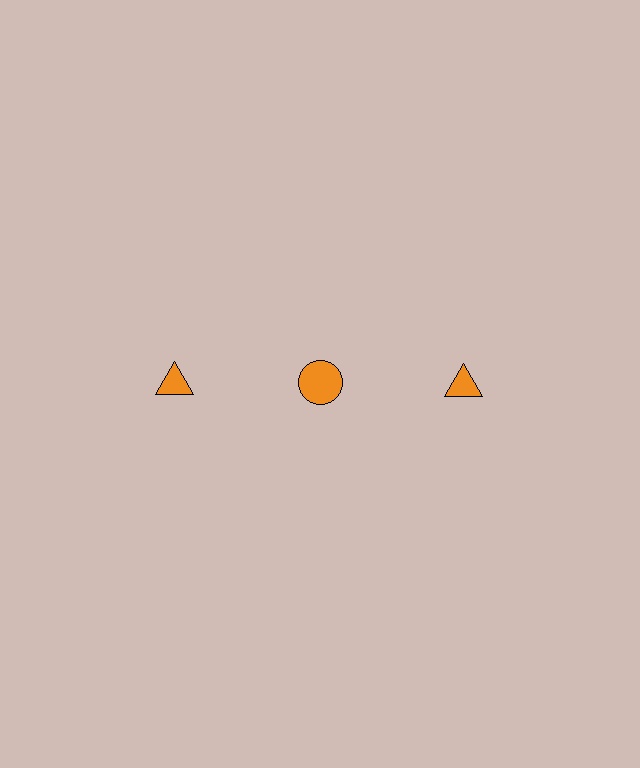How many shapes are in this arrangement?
There are 3 shapes arranged in a grid pattern.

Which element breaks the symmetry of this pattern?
The orange circle in the top row, second from left column breaks the symmetry. All other shapes are orange triangles.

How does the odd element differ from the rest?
It has a different shape: circle instead of triangle.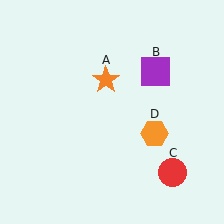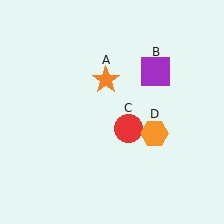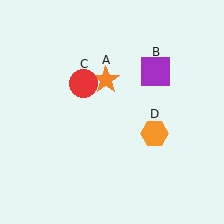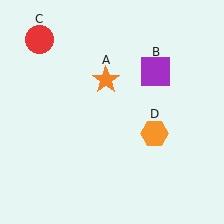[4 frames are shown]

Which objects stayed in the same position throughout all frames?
Orange star (object A) and purple square (object B) and orange hexagon (object D) remained stationary.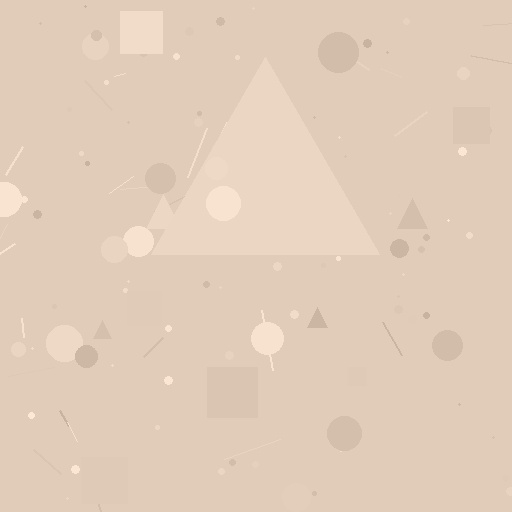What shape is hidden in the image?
A triangle is hidden in the image.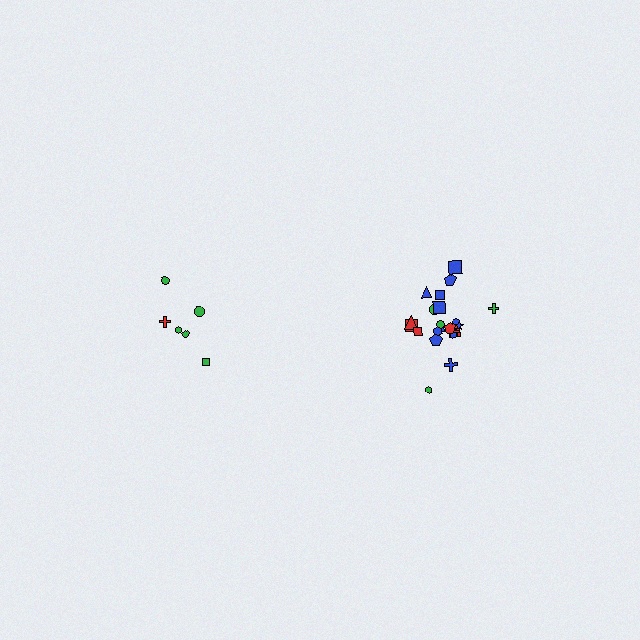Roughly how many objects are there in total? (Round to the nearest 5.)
Roughly 30 objects in total.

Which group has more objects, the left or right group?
The right group.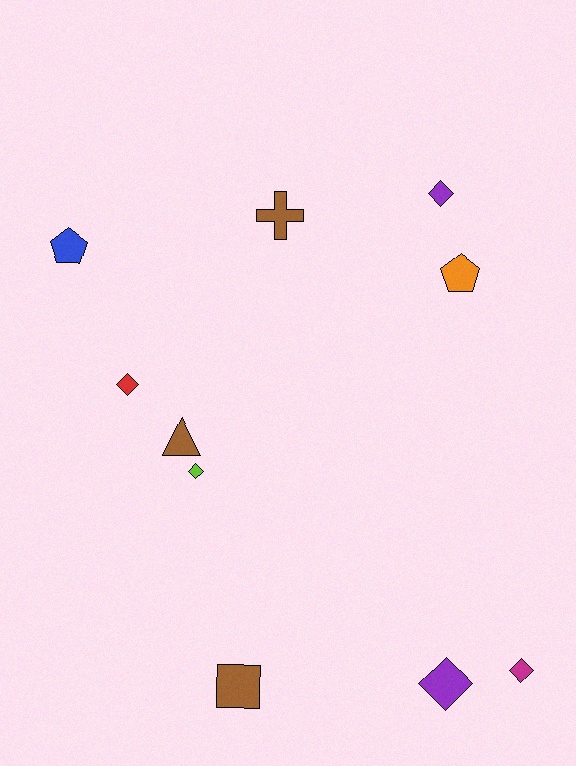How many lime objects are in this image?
There is 1 lime object.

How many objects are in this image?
There are 10 objects.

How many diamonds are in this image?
There are 5 diamonds.